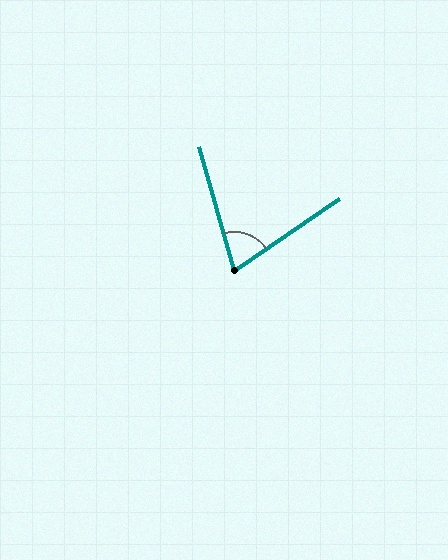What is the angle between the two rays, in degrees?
Approximately 71 degrees.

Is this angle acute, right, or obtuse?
It is acute.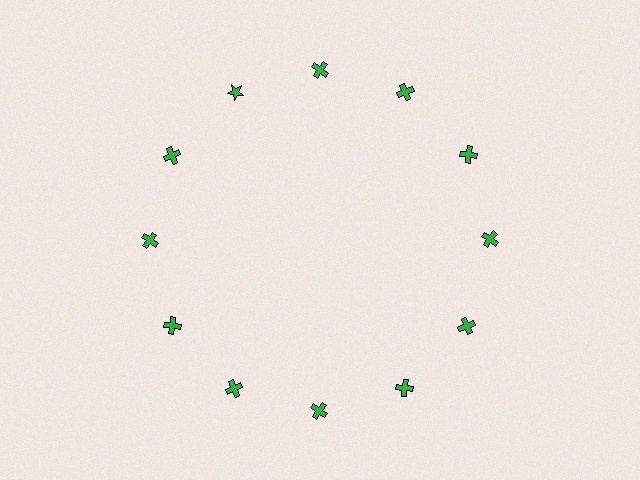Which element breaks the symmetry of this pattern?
The green star at roughly the 11 o'clock position breaks the symmetry. All other shapes are green crosses.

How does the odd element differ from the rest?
It has a different shape: star instead of cross.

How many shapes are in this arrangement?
There are 12 shapes arranged in a ring pattern.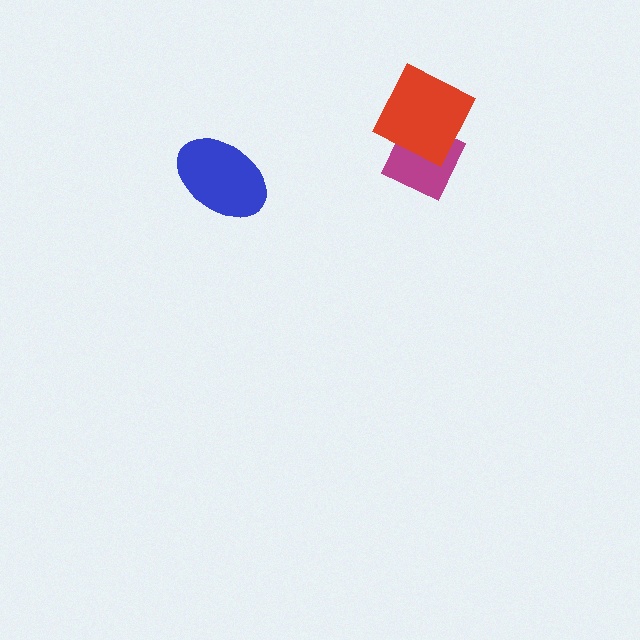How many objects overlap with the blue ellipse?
0 objects overlap with the blue ellipse.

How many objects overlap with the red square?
1 object overlaps with the red square.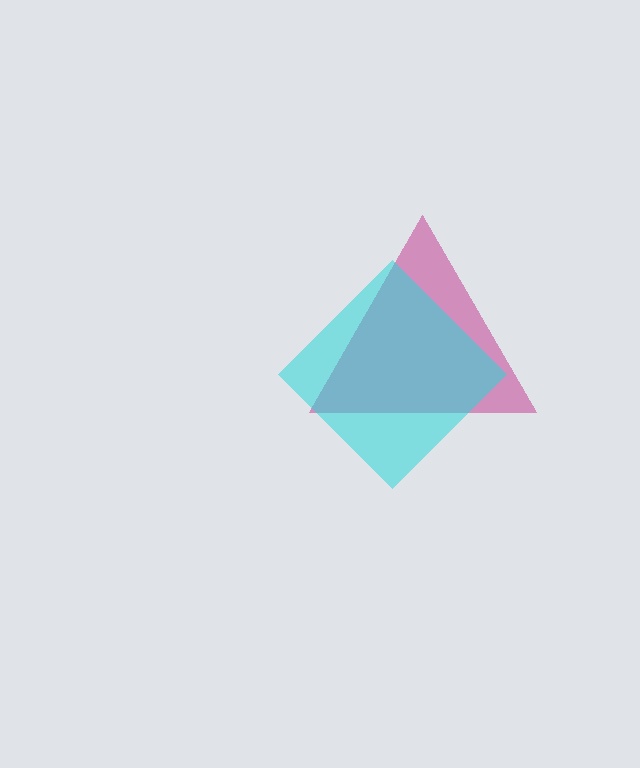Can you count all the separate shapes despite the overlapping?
Yes, there are 2 separate shapes.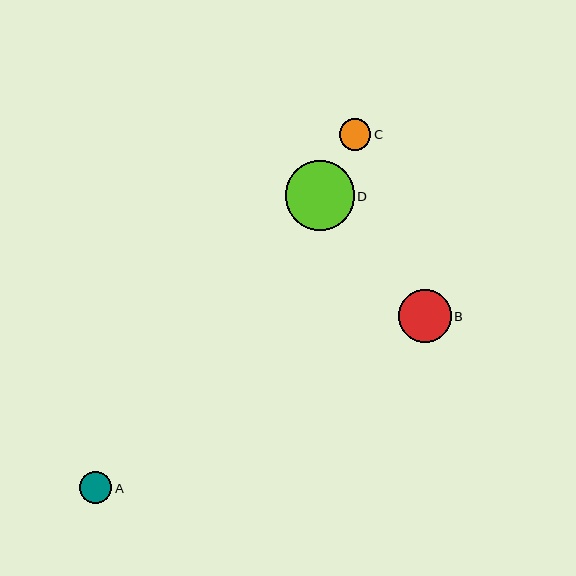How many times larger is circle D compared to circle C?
Circle D is approximately 2.2 times the size of circle C.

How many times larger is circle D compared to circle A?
Circle D is approximately 2.1 times the size of circle A.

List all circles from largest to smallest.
From largest to smallest: D, B, A, C.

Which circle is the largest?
Circle D is the largest with a size of approximately 69 pixels.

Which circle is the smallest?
Circle C is the smallest with a size of approximately 32 pixels.